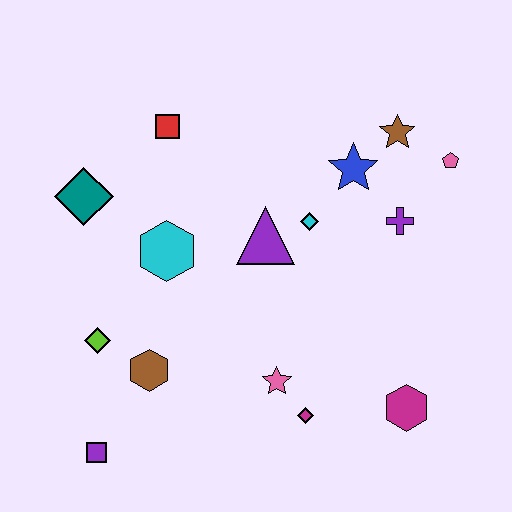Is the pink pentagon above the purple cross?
Yes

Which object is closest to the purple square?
The brown hexagon is closest to the purple square.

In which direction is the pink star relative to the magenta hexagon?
The pink star is to the left of the magenta hexagon.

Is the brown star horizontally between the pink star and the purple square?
No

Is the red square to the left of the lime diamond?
No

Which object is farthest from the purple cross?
The purple square is farthest from the purple cross.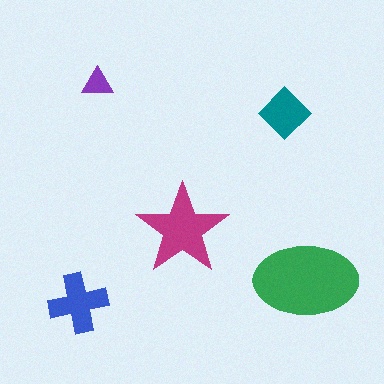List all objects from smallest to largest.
The purple triangle, the teal diamond, the blue cross, the magenta star, the green ellipse.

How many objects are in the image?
There are 5 objects in the image.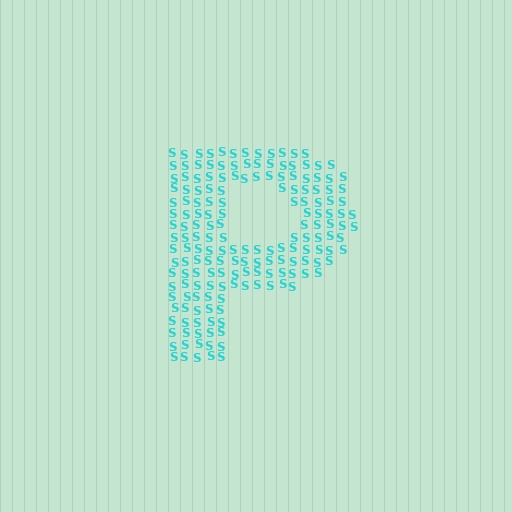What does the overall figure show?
The overall figure shows the letter P.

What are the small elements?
The small elements are letter S's.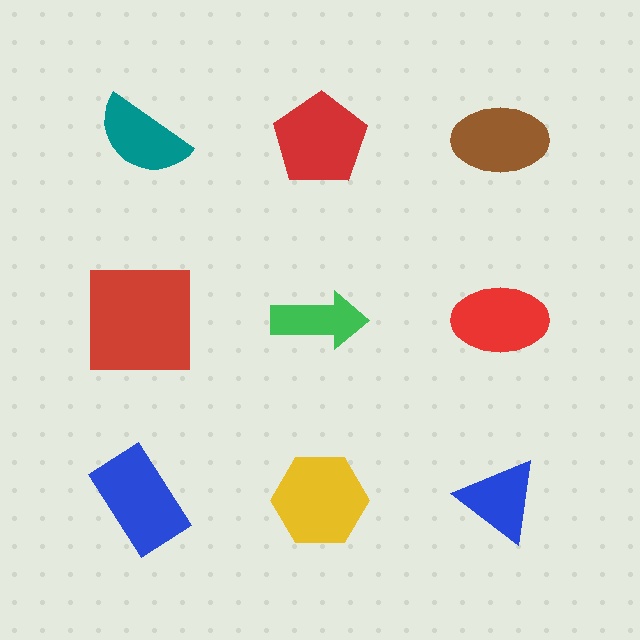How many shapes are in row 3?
3 shapes.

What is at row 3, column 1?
A blue rectangle.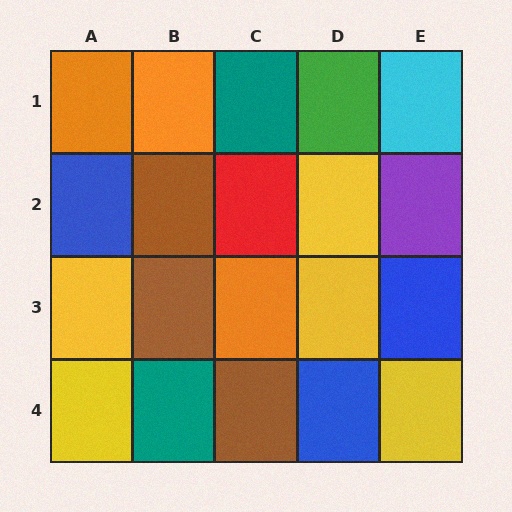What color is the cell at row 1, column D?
Green.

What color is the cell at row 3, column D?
Yellow.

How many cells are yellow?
5 cells are yellow.